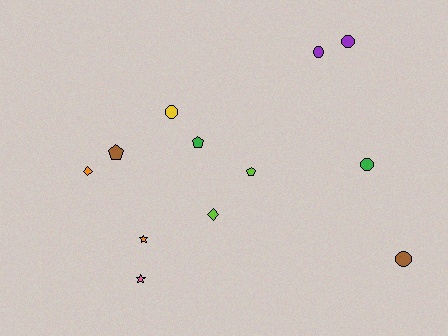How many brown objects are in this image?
There are 2 brown objects.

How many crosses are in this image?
There are no crosses.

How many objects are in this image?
There are 12 objects.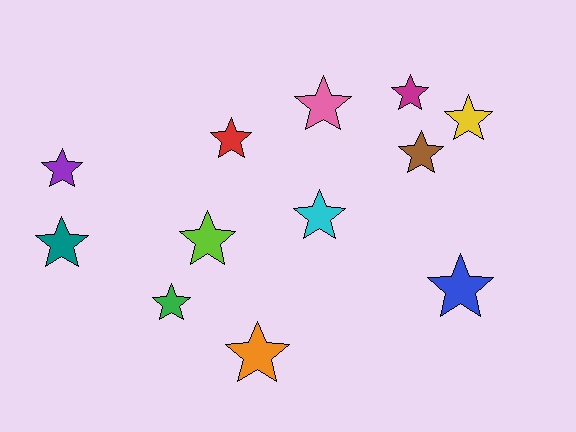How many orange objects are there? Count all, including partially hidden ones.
There is 1 orange object.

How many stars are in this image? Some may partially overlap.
There are 12 stars.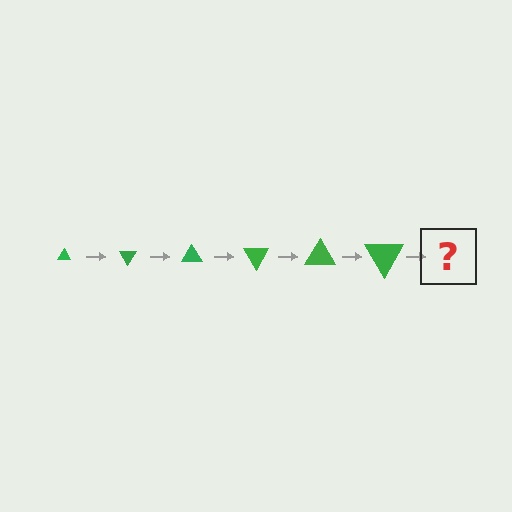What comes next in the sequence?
The next element should be a triangle, larger than the previous one and rotated 360 degrees from the start.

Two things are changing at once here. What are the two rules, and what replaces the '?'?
The two rules are that the triangle grows larger each step and it rotates 60 degrees each step. The '?' should be a triangle, larger than the previous one and rotated 360 degrees from the start.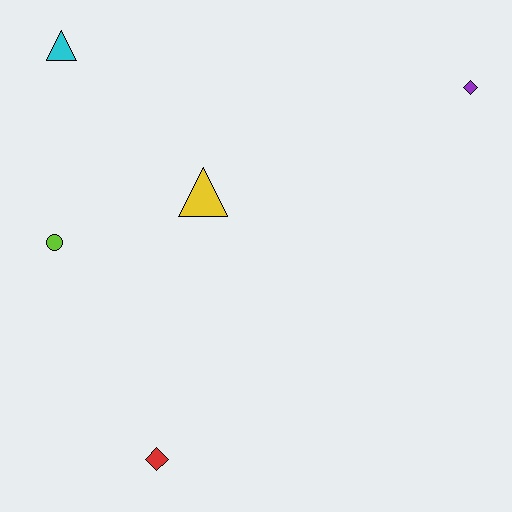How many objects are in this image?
There are 5 objects.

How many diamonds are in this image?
There are 2 diamonds.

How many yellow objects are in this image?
There is 1 yellow object.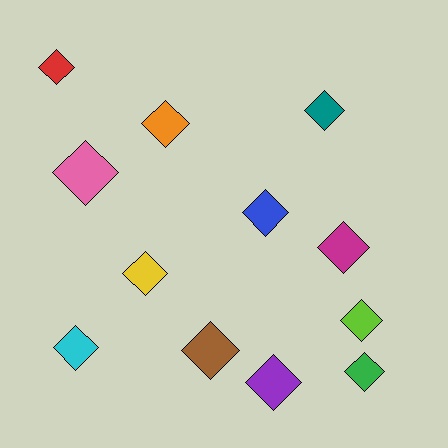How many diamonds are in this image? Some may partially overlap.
There are 12 diamonds.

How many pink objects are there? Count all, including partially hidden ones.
There is 1 pink object.